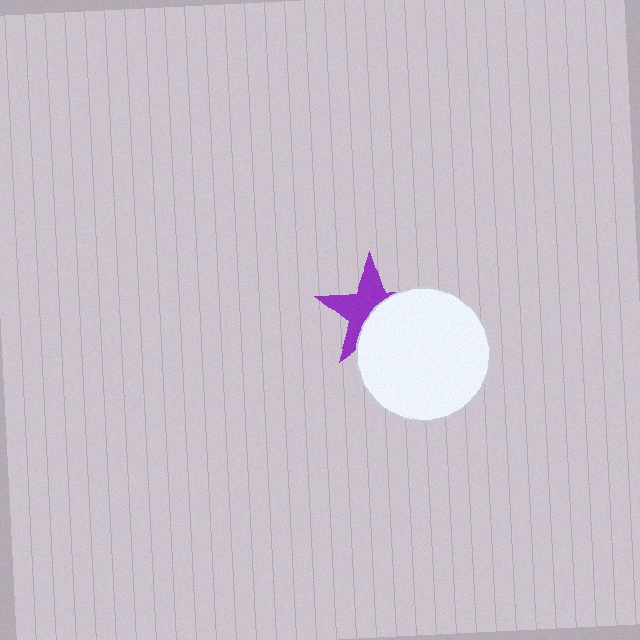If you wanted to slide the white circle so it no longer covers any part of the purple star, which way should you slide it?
Slide it toward the lower-right — that is the most direct way to separate the two shapes.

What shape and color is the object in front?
The object in front is a white circle.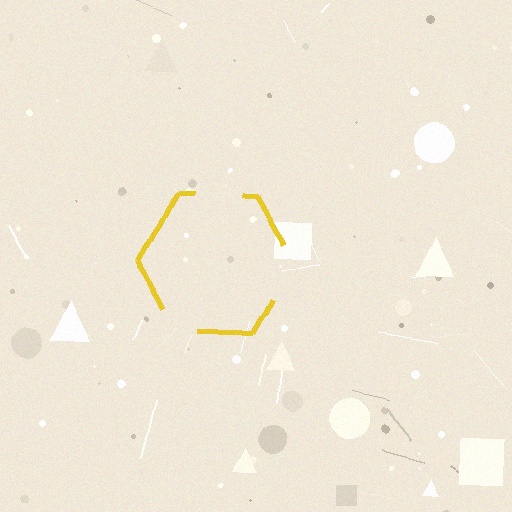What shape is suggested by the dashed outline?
The dashed outline suggests a hexagon.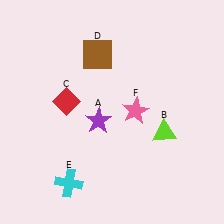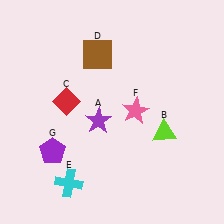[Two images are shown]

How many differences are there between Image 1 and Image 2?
There is 1 difference between the two images.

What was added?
A purple pentagon (G) was added in Image 2.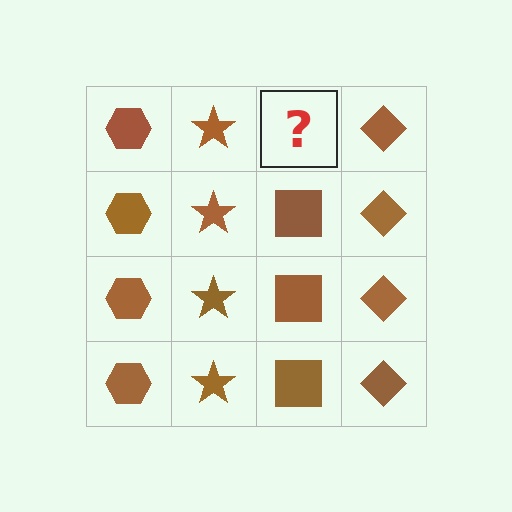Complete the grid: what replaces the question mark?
The question mark should be replaced with a brown square.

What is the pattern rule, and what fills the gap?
The rule is that each column has a consistent shape. The gap should be filled with a brown square.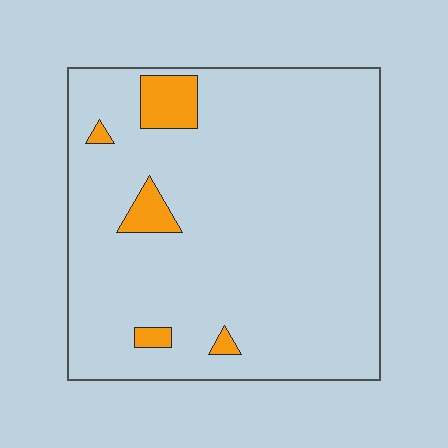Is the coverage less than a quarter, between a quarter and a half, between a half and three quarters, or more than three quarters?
Less than a quarter.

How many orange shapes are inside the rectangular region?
5.